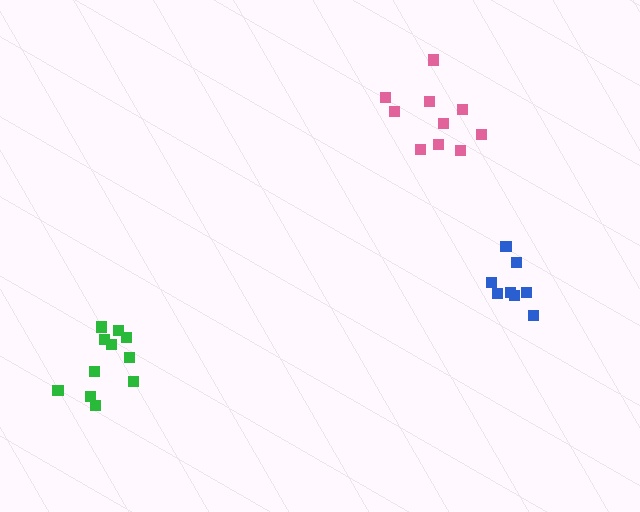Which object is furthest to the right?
The blue cluster is rightmost.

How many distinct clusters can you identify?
There are 3 distinct clusters.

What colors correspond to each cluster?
The clusters are colored: green, pink, blue.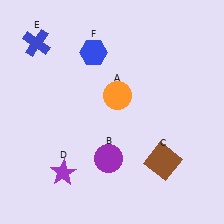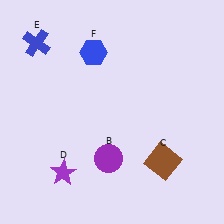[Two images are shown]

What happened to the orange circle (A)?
The orange circle (A) was removed in Image 2. It was in the top-right area of Image 1.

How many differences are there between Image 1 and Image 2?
There is 1 difference between the two images.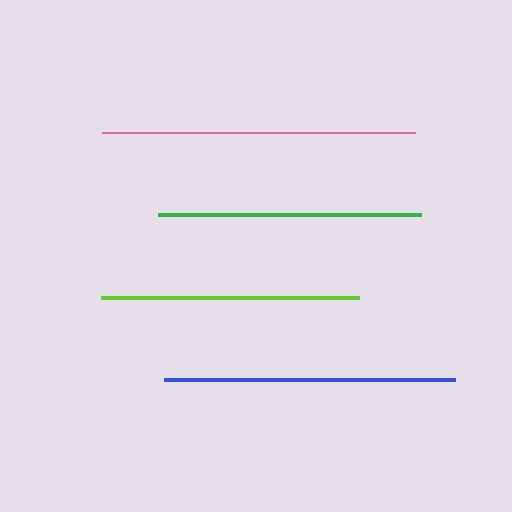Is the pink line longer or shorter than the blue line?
The pink line is longer than the blue line.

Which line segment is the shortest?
The lime line is the shortest at approximately 258 pixels.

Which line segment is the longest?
The pink line is the longest at approximately 313 pixels.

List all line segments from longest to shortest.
From longest to shortest: pink, blue, green, lime.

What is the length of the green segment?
The green segment is approximately 262 pixels long.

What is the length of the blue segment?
The blue segment is approximately 291 pixels long.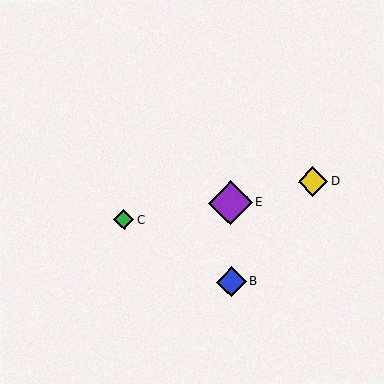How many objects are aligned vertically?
3 objects (A, B, E) are aligned vertically.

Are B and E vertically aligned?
Yes, both are at x≈232.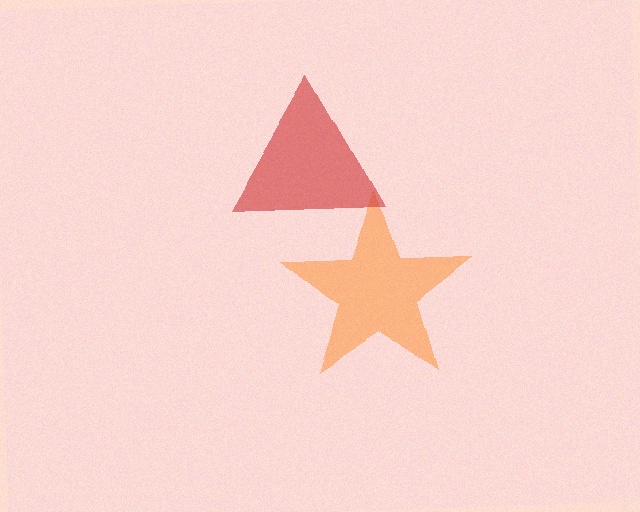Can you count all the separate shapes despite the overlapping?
Yes, there are 2 separate shapes.